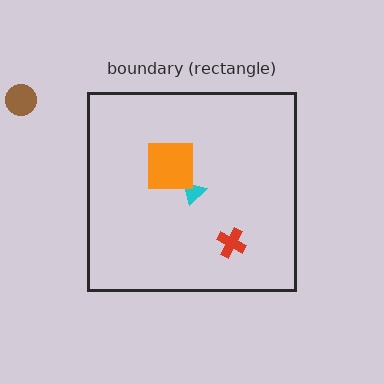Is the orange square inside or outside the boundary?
Inside.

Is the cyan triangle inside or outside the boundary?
Inside.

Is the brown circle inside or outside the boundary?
Outside.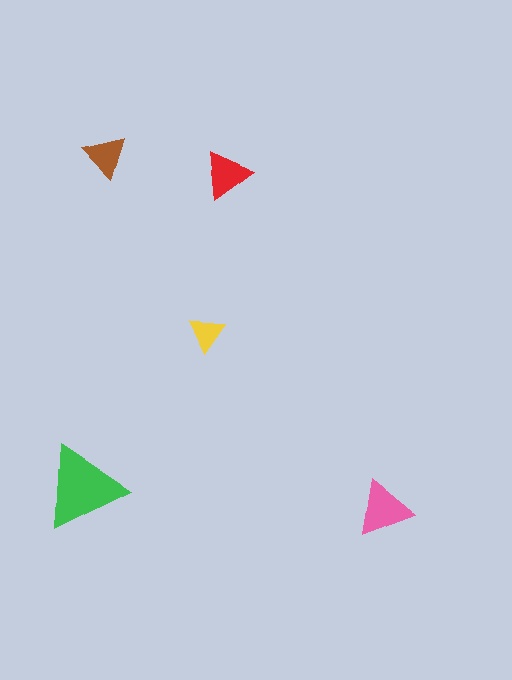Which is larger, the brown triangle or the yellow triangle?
The brown one.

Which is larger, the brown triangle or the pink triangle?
The pink one.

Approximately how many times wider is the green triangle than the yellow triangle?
About 2.5 times wider.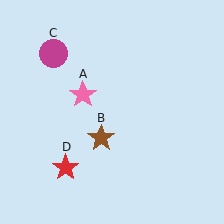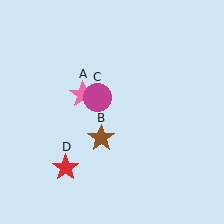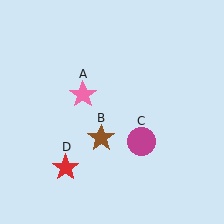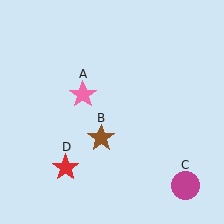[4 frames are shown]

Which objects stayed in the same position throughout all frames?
Pink star (object A) and brown star (object B) and red star (object D) remained stationary.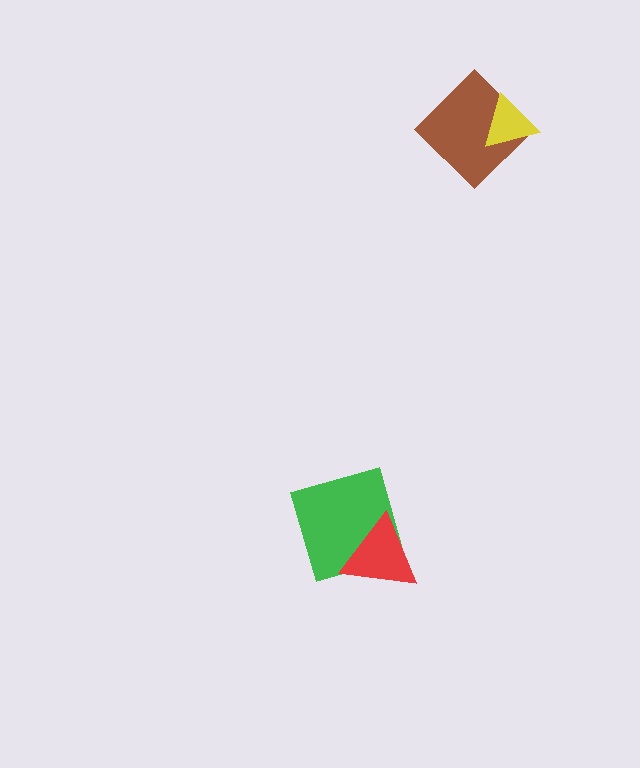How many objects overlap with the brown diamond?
1 object overlaps with the brown diamond.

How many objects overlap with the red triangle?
1 object overlaps with the red triangle.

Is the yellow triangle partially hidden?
No, no other shape covers it.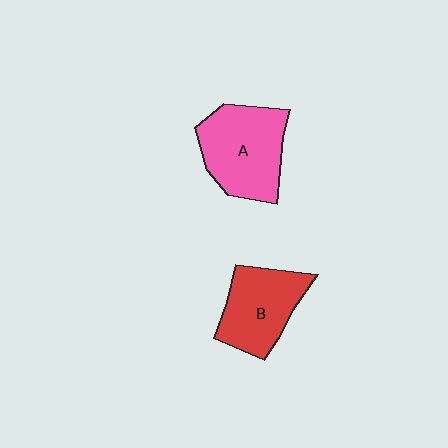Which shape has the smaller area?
Shape B (red).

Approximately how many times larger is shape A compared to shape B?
Approximately 1.2 times.